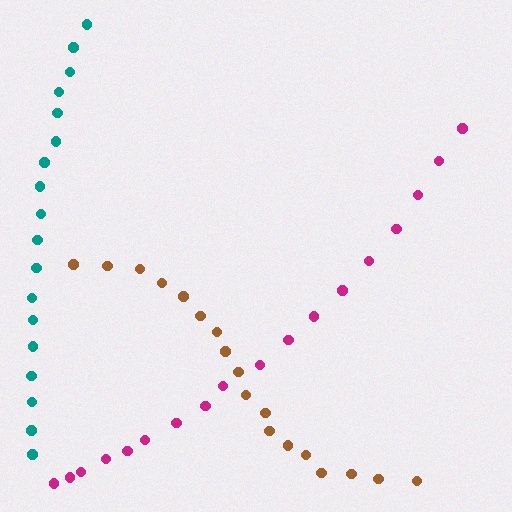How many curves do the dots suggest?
There are 3 distinct paths.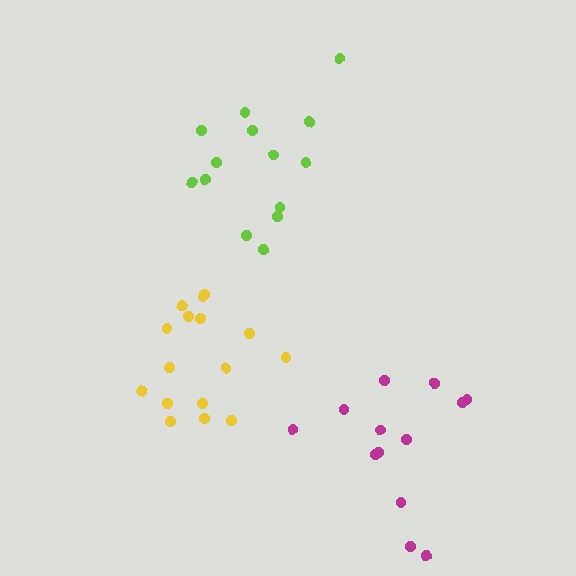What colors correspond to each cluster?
The clusters are colored: yellow, lime, magenta.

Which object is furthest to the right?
The magenta cluster is rightmost.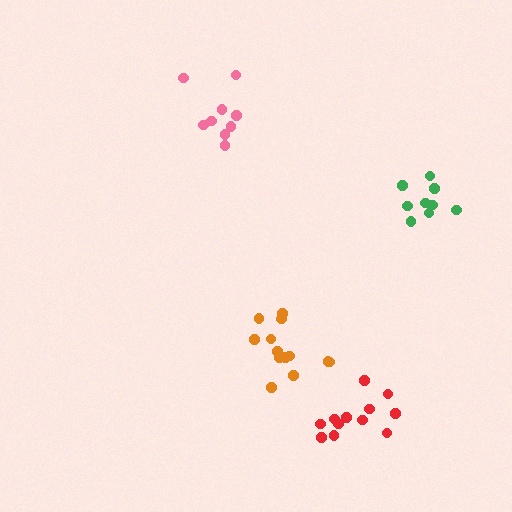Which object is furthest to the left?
The pink cluster is leftmost.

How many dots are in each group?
Group 1: 9 dots, Group 2: 9 dots, Group 3: 12 dots, Group 4: 13 dots (43 total).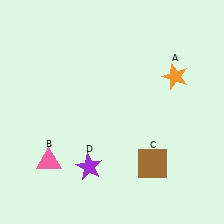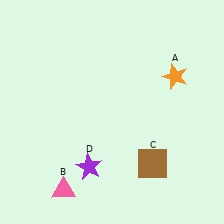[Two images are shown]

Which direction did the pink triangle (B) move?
The pink triangle (B) moved down.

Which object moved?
The pink triangle (B) moved down.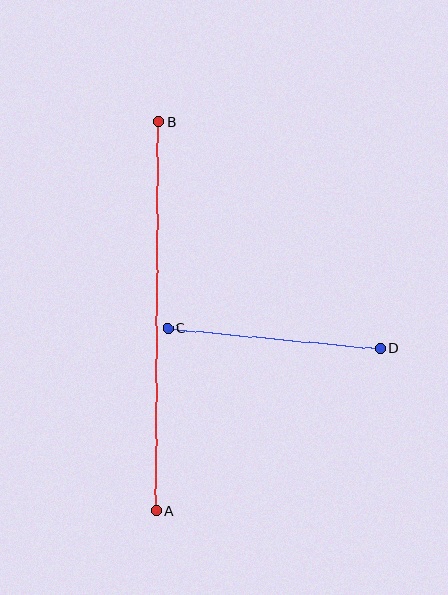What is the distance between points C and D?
The distance is approximately 214 pixels.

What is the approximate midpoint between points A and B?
The midpoint is at approximately (157, 317) pixels.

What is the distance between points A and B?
The distance is approximately 389 pixels.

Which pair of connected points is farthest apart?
Points A and B are farthest apart.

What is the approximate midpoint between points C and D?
The midpoint is at approximately (274, 338) pixels.